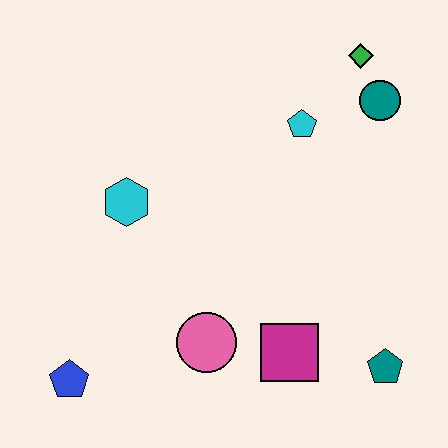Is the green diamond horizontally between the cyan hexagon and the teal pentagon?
Yes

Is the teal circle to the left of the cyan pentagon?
No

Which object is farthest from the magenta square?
The green diamond is farthest from the magenta square.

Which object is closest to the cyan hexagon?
The pink circle is closest to the cyan hexagon.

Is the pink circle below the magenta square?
No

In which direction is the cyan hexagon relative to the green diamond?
The cyan hexagon is to the left of the green diamond.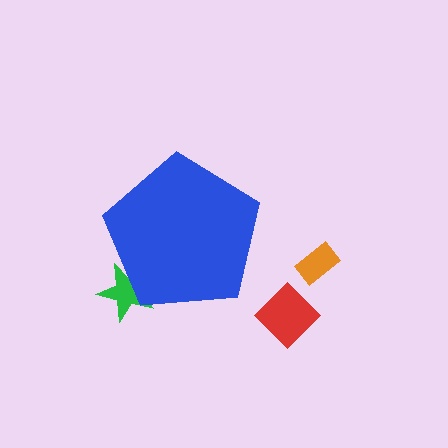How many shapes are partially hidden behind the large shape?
1 shape is partially hidden.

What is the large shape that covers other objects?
A blue pentagon.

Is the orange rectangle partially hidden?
No, the orange rectangle is fully visible.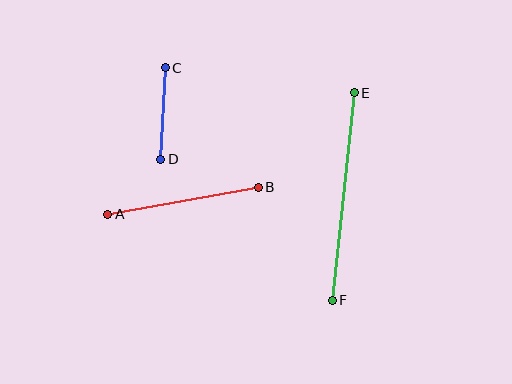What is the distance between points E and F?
The distance is approximately 209 pixels.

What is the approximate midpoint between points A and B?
The midpoint is at approximately (183, 201) pixels.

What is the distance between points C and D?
The distance is approximately 92 pixels.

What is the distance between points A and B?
The distance is approximately 153 pixels.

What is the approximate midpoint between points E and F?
The midpoint is at approximately (343, 196) pixels.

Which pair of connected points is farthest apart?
Points E and F are farthest apart.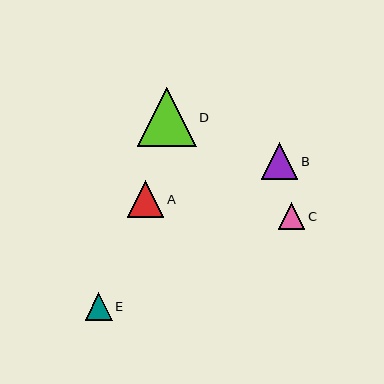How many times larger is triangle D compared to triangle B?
Triangle D is approximately 1.6 times the size of triangle B.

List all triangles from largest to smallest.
From largest to smallest: D, B, A, E, C.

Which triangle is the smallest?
Triangle C is the smallest with a size of approximately 27 pixels.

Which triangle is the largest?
Triangle D is the largest with a size of approximately 59 pixels.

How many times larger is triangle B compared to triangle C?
Triangle B is approximately 1.4 times the size of triangle C.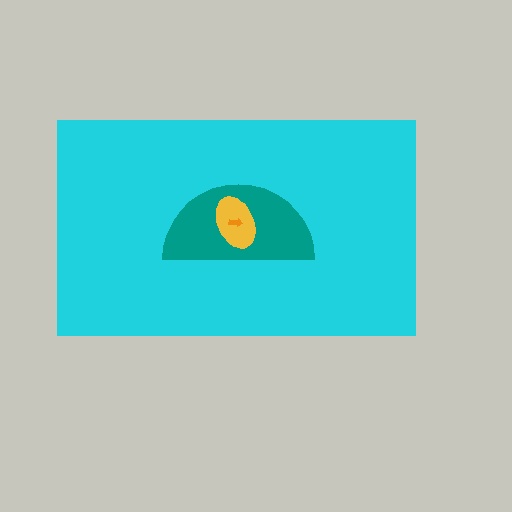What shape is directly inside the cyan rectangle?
The teal semicircle.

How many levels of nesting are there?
4.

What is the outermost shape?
The cyan rectangle.